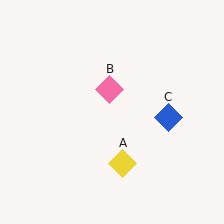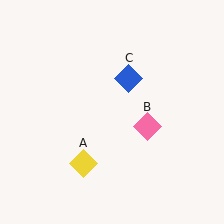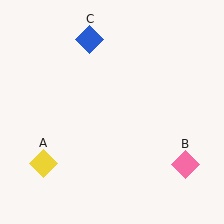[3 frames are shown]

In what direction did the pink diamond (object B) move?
The pink diamond (object B) moved down and to the right.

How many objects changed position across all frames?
3 objects changed position: yellow diamond (object A), pink diamond (object B), blue diamond (object C).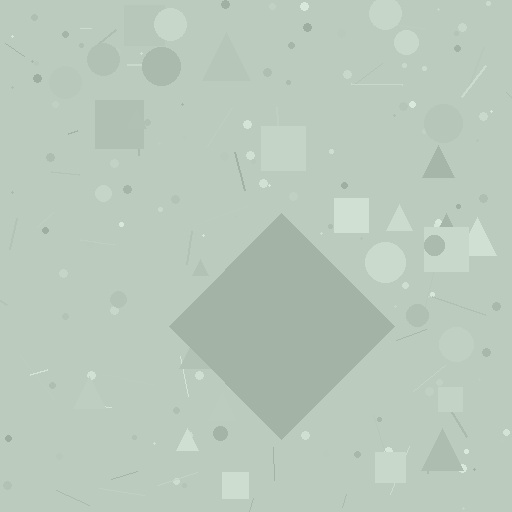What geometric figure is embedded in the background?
A diamond is embedded in the background.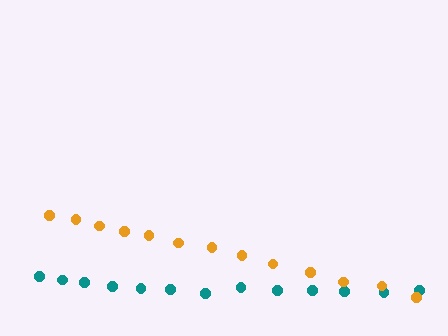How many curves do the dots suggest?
There are 2 distinct paths.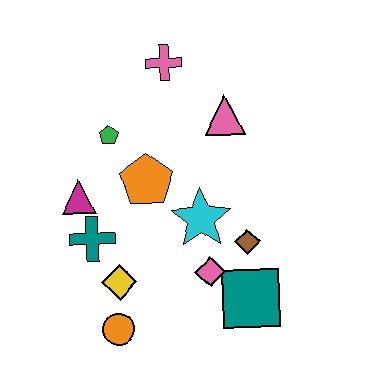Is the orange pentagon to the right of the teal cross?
Yes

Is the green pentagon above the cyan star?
Yes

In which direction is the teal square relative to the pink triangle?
The teal square is below the pink triangle.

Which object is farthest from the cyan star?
The pink cross is farthest from the cyan star.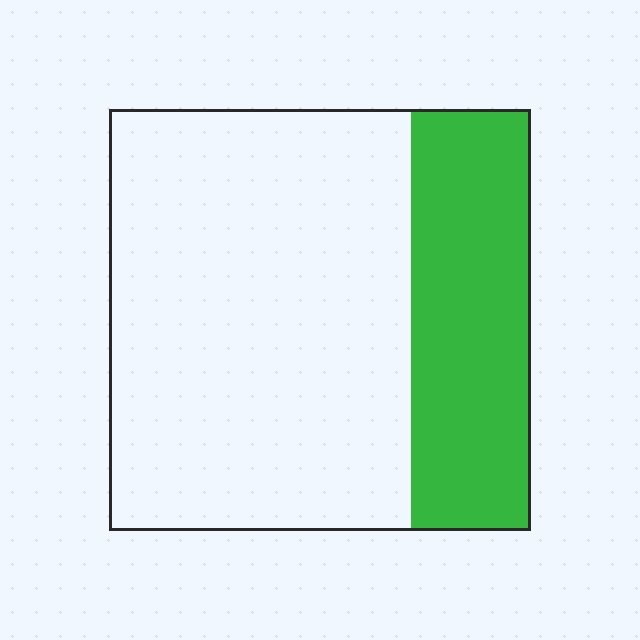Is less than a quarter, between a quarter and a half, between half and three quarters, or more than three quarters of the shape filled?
Between a quarter and a half.